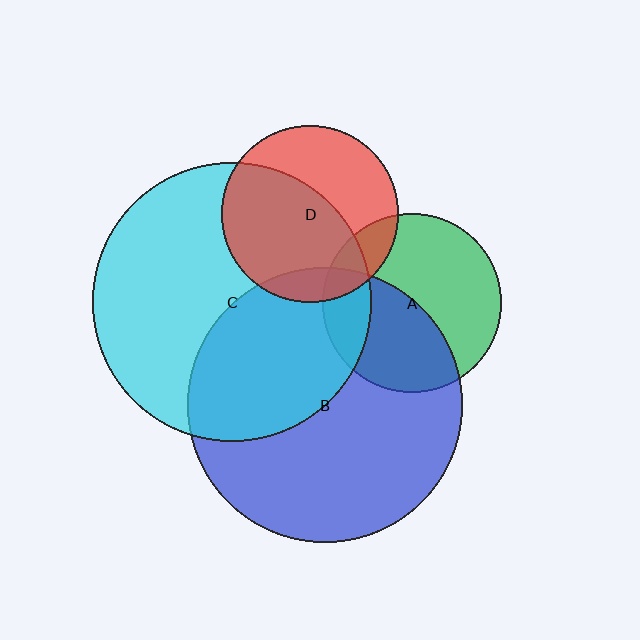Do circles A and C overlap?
Yes.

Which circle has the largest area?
Circle C (cyan).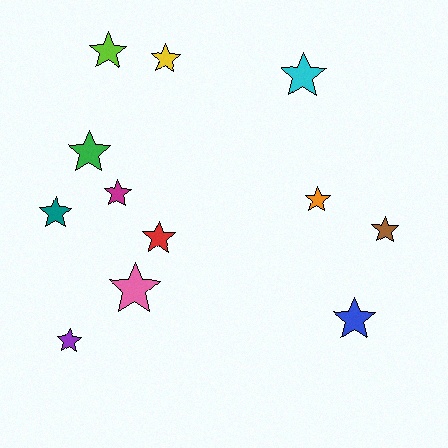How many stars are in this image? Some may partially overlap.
There are 12 stars.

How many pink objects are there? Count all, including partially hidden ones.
There is 1 pink object.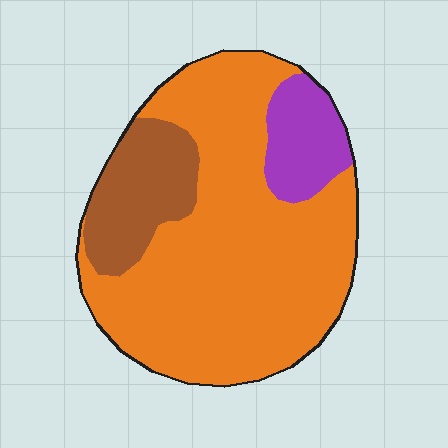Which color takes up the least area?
Purple, at roughly 10%.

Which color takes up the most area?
Orange, at roughly 70%.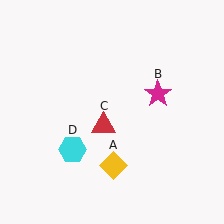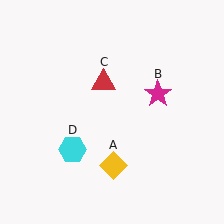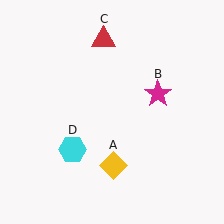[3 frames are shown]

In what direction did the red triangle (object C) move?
The red triangle (object C) moved up.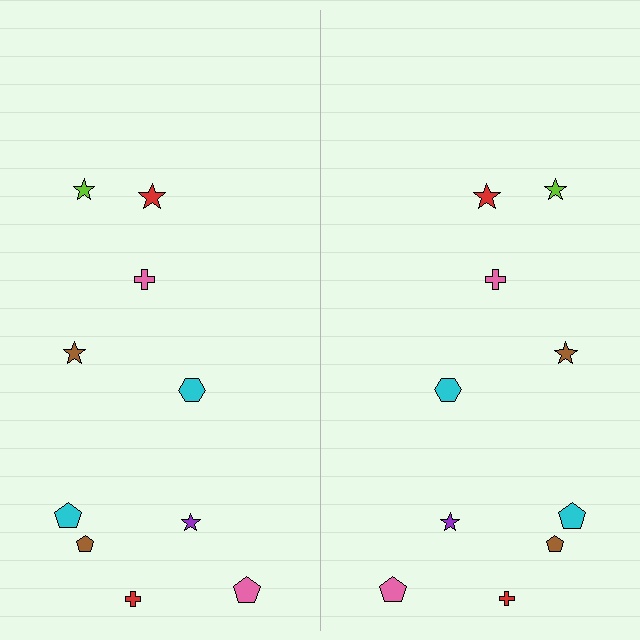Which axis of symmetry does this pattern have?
The pattern has a vertical axis of symmetry running through the center of the image.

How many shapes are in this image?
There are 20 shapes in this image.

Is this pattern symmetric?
Yes, this pattern has bilateral (reflection) symmetry.